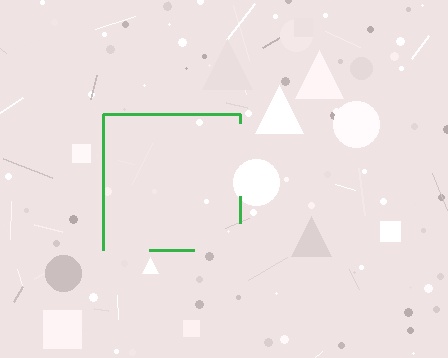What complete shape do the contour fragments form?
The contour fragments form a square.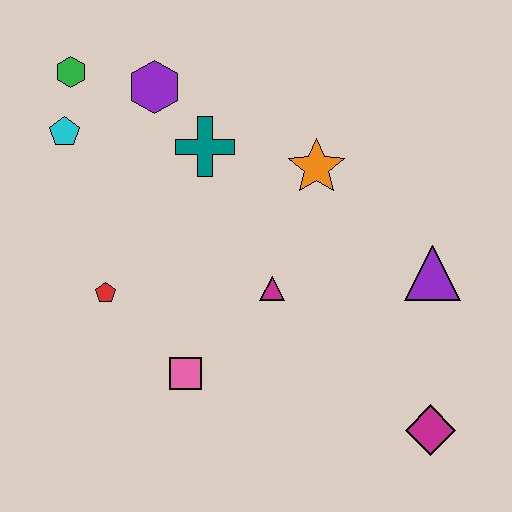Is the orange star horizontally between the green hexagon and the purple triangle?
Yes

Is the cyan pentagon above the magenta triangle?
Yes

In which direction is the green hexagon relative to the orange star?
The green hexagon is to the left of the orange star.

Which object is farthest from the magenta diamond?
The green hexagon is farthest from the magenta diamond.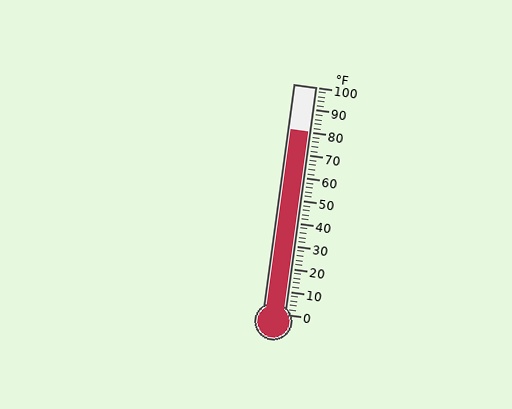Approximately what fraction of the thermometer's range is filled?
The thermometer is filled to approximately 80% of its range.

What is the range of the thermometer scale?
The thermometer scale ranges from 0°F to 100°F.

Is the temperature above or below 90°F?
The temperature is below 90°F.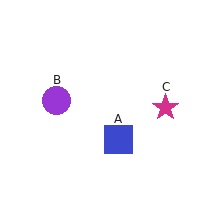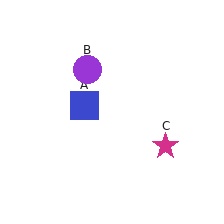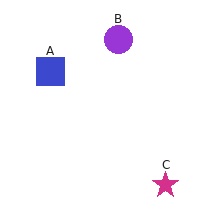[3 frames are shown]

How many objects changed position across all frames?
3 objects changed position: blue square (object A), purple circle (object B), magenta star (object C).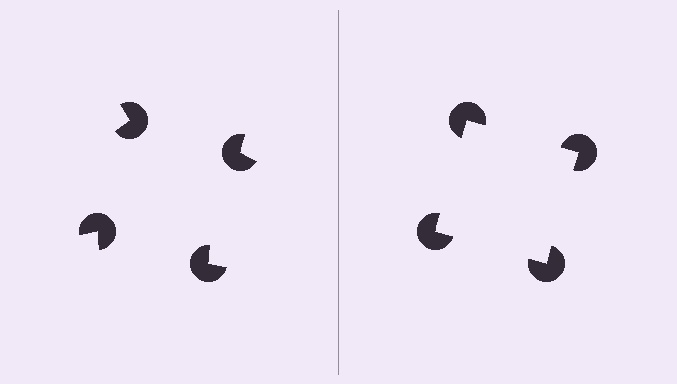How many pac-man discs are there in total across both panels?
8 — 4 on each side.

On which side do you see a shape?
An illusory square appears on the right side. On the left side the wedge cuts are rotated, so no coherent shape forms.